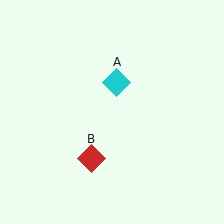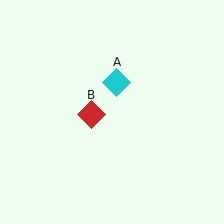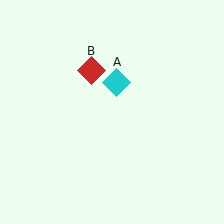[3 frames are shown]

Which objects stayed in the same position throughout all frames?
Cyan diamond (object A) remained stationary.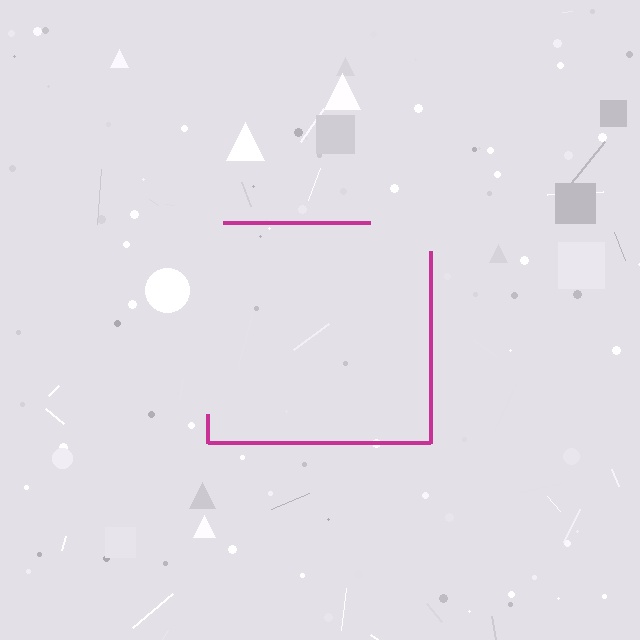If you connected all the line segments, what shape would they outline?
They would outline a square.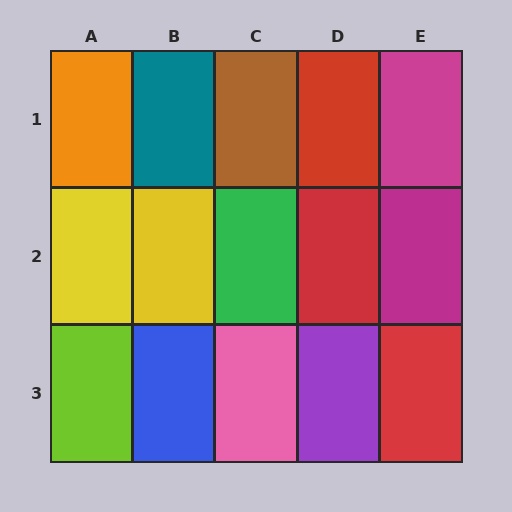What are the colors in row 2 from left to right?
Yellow, yellow, green, red, magenta.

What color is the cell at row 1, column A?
Orange.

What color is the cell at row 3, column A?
Lime.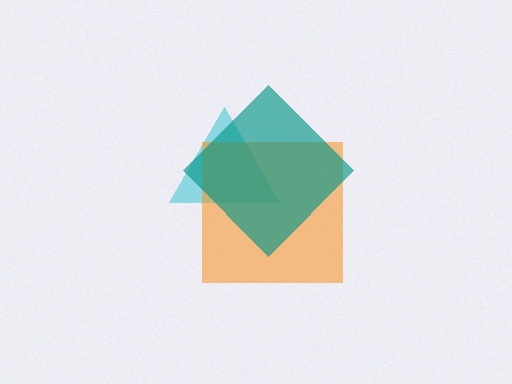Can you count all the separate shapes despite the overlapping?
Yes, there are 3 separate shapes.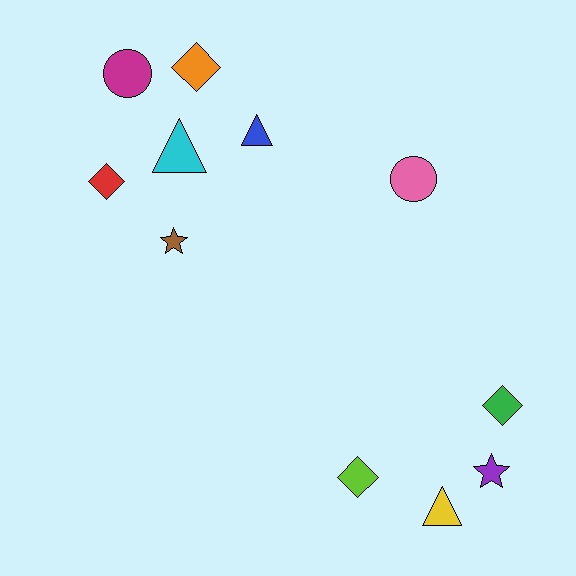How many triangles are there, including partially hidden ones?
There are 3 triangles.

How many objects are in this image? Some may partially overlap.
There are 11 objects.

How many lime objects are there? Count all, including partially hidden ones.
There is 1 lime object.